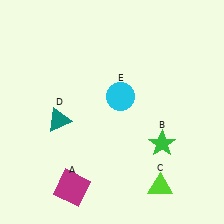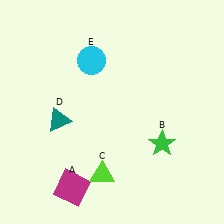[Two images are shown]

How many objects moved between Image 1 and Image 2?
2 objects moved between the two images.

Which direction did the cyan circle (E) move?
The cyan circle (E) moved up.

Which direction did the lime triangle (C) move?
The lime triangle (C) moved left.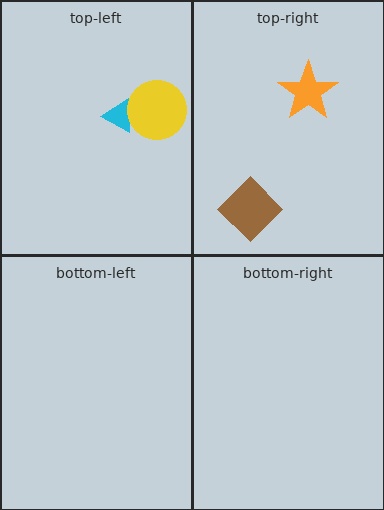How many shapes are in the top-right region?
2.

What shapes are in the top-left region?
The cyan triangle, the yellow circle.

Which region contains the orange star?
The top-right region.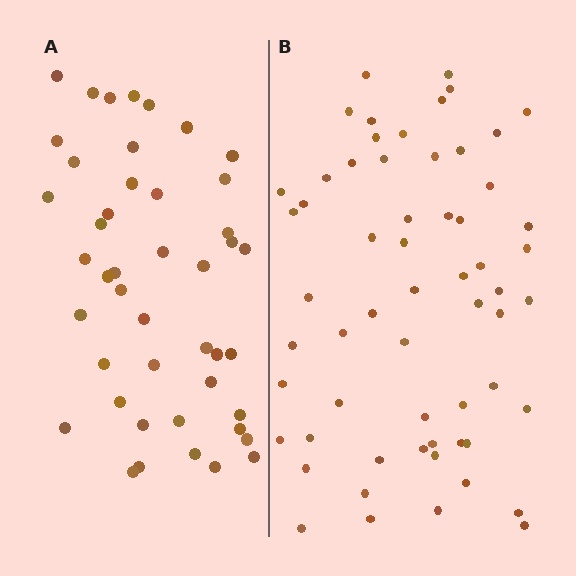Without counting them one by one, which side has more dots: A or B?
Region B (the right region) has more dots.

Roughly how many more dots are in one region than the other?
Region B has approximately 15 more dots than region A.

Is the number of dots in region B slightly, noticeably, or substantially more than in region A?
Region B has noticeably more, but not dramatically so. The ratio is roughly 1.3 to 1.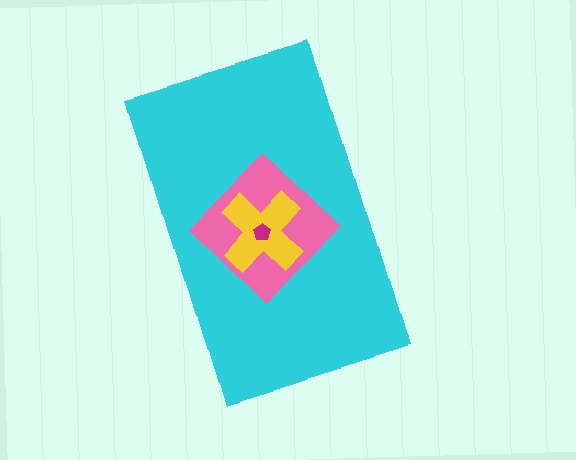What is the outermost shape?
The cyan rectangle.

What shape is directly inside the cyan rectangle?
The pink diamond.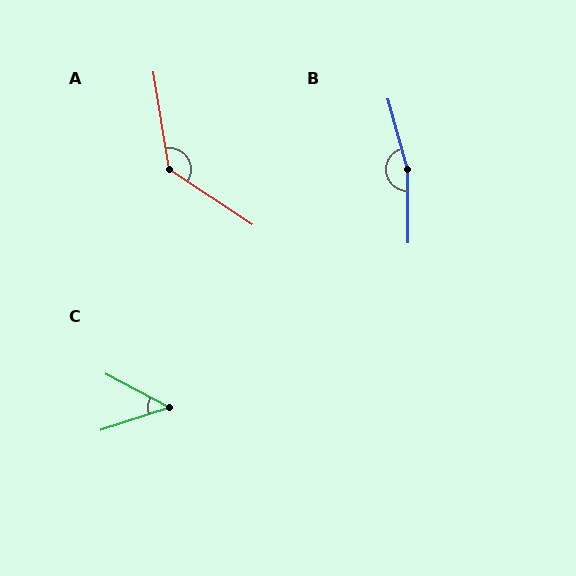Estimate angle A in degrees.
Approximately 132 degrees.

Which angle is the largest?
B, at approximately 165 degrees.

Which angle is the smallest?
C, at approximately 46 degrees.